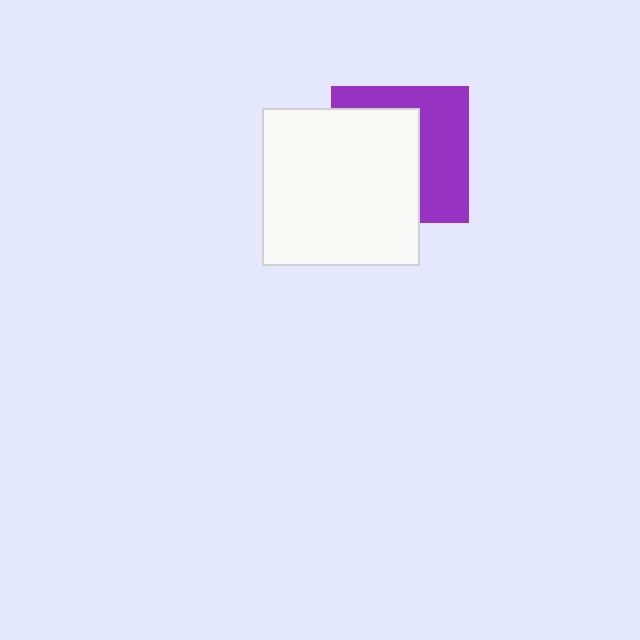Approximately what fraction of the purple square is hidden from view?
Roughly 54% of the purple square is hidden behind the white square.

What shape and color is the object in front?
The object in front is a white square.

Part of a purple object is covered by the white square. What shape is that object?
It is a square.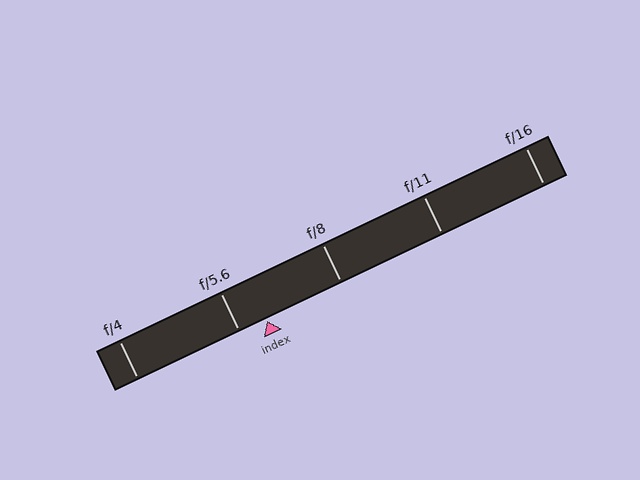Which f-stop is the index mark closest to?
The index mark is closest to f/5.6.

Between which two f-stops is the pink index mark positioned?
The index mark is between f/5.6 and f/8.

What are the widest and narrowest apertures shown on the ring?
The widest aperture shown is f/4 and the narrowest is f/16.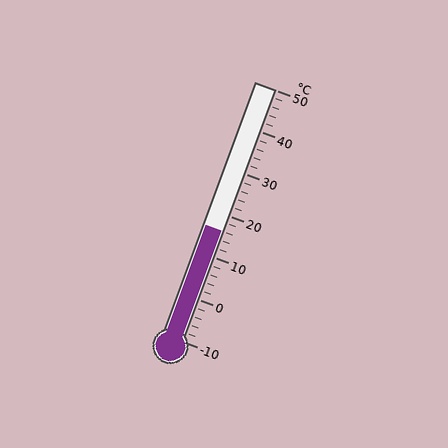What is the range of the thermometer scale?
The thermometer scale ranges from -10°C to 50°C.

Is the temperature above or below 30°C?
The temperature is below 30°C.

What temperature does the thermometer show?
The thermometer shows approximately 16°C.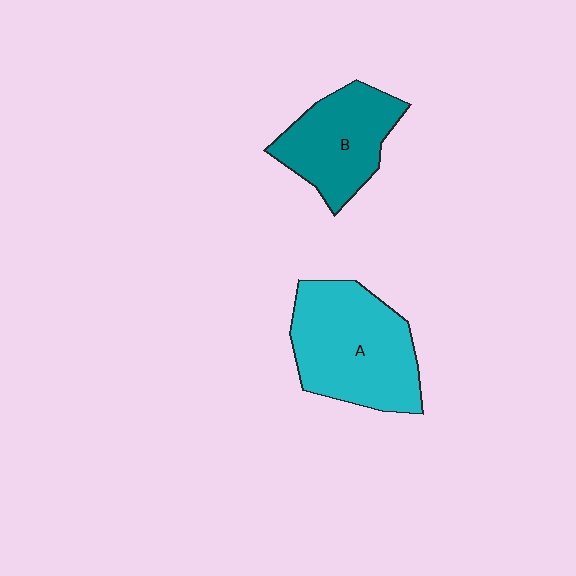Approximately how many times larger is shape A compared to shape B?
Approximately 1.4 times.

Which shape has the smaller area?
Shape B (teal).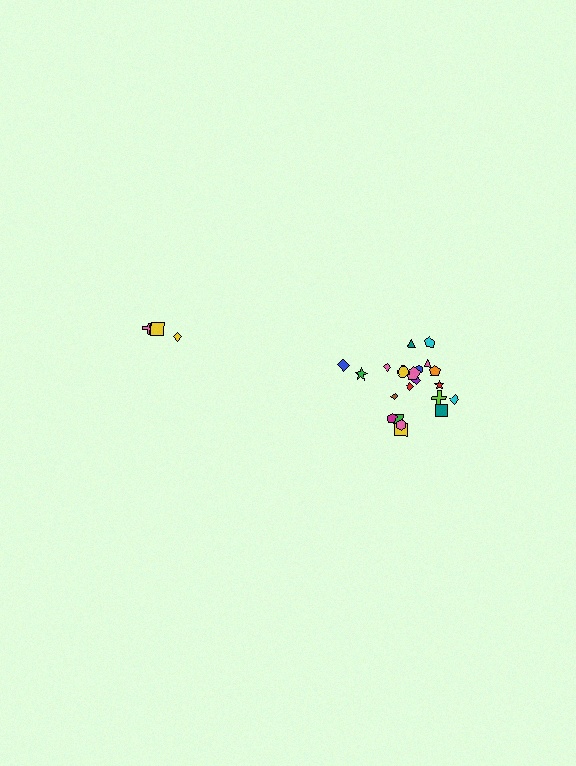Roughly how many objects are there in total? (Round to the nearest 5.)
Roughly 25 objects in total.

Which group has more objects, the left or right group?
The right group.